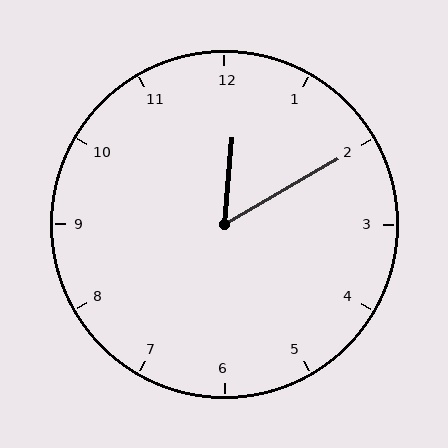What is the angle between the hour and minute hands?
Approximately 55 degrees.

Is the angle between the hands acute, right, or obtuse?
It is acute.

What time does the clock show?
12:10.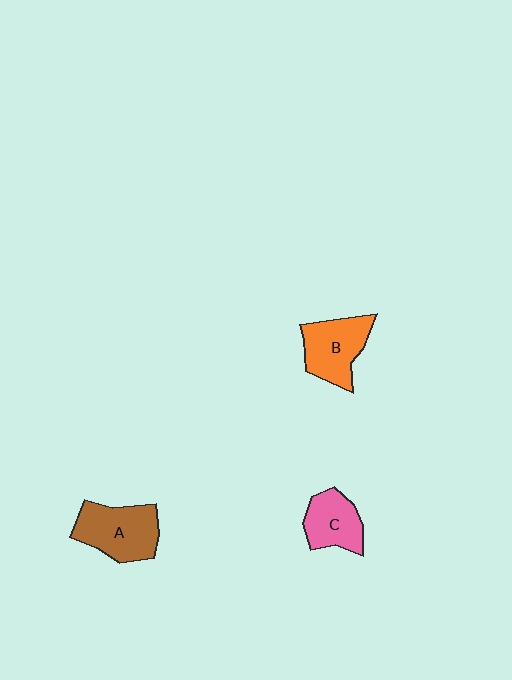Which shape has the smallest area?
Shape C (pink).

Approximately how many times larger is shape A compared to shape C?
Approximately 1.4 times.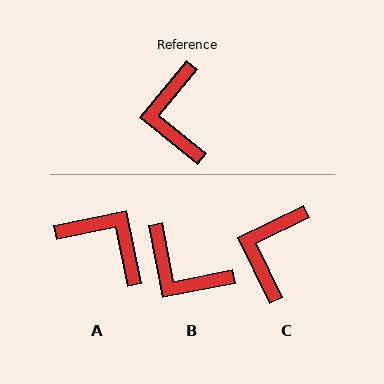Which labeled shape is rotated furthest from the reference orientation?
A, about 129 degrees away.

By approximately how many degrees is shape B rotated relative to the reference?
Approximately 50 degrees counter-clockwise.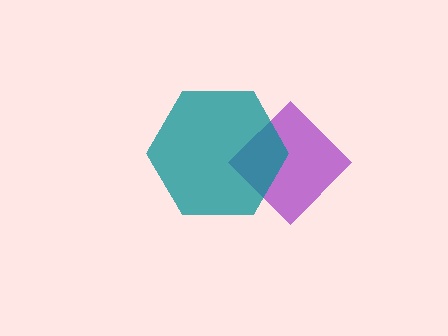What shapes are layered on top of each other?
The layered shapes are: a purple diamond, a teal hexagon.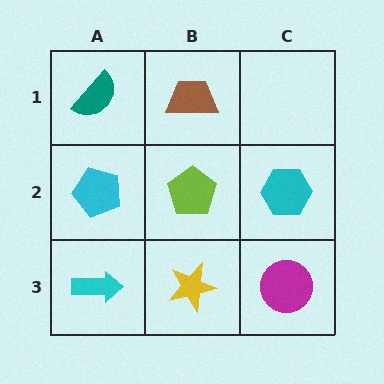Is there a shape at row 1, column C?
No, that cell is empty.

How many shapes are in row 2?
3 shapes.